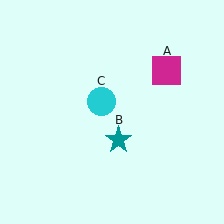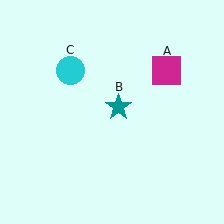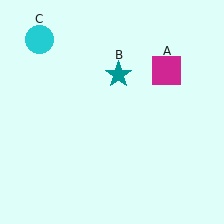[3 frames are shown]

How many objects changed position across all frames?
2 objects changed position: teal star (object B), cyan circle (object C).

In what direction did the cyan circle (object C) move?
The cyan circle (object C) moved up and to the left.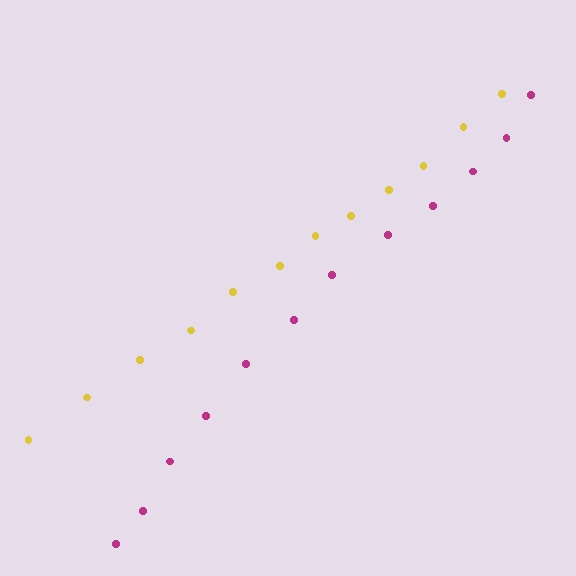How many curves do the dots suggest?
There are 2 distinct paths.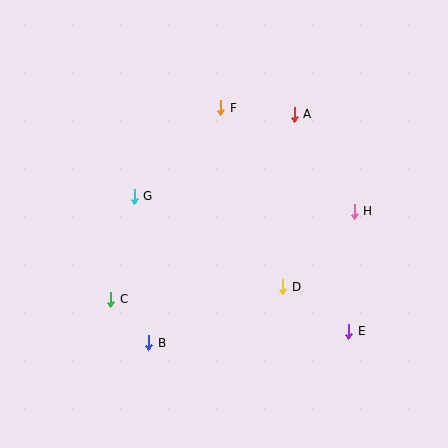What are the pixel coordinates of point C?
Point C is at (111, 299).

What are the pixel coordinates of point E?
Point E is at (349, 331).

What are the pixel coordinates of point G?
Point G is at (134, 196).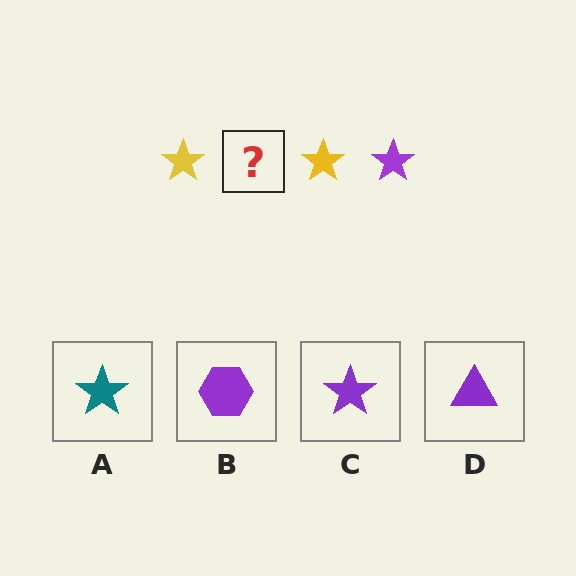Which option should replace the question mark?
Option C.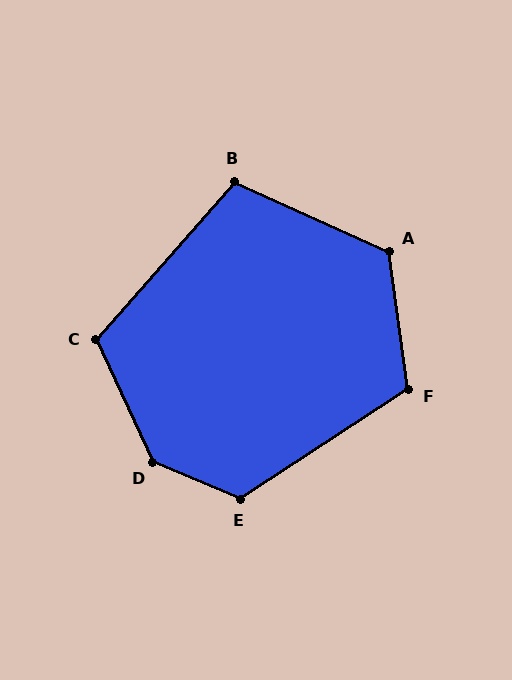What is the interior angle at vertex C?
Approximately 114 degrees (obtuse).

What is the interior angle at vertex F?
Approximately 115 degrees (obtuse).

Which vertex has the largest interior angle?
D, at approximately 138 degrees.